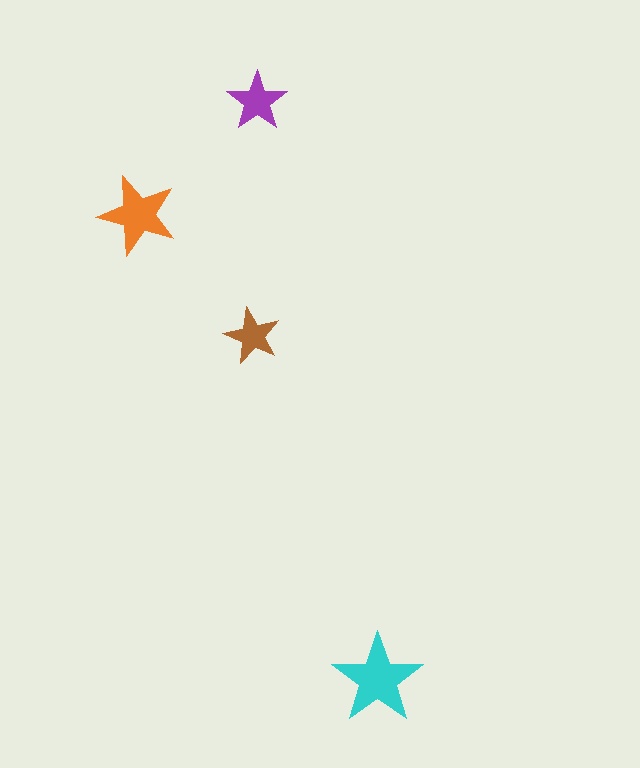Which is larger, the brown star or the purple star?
The purple one.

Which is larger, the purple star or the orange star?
The orange one.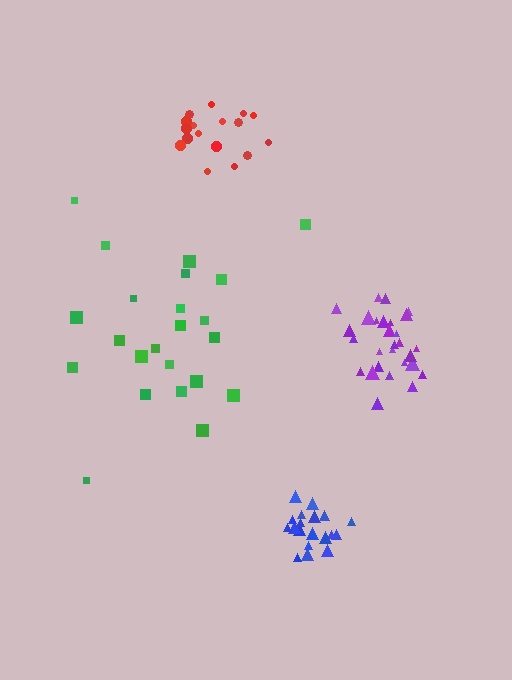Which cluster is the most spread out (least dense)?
Green.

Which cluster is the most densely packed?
Blue.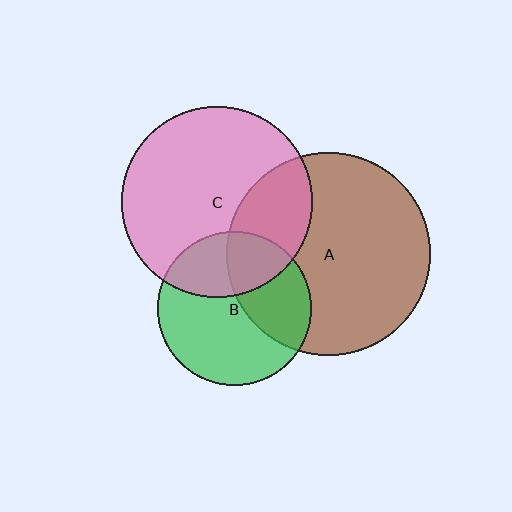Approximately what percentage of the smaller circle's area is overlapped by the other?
Approximately 30%.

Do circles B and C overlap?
Yes.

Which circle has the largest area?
Circle A (brown).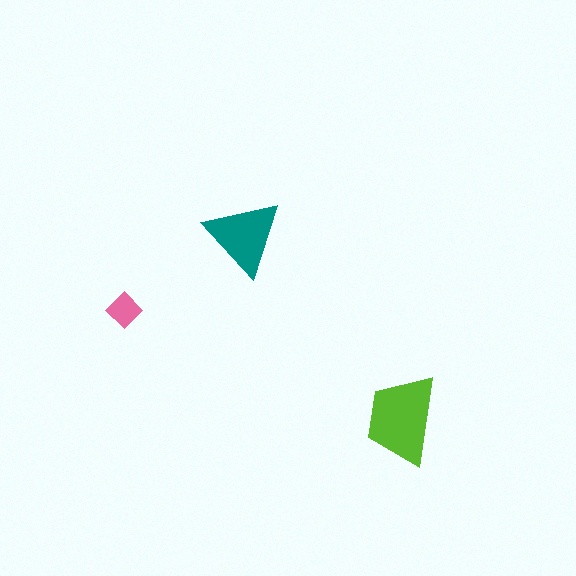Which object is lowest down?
The lime trapezoid is bottommost.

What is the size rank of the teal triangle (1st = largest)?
2nd.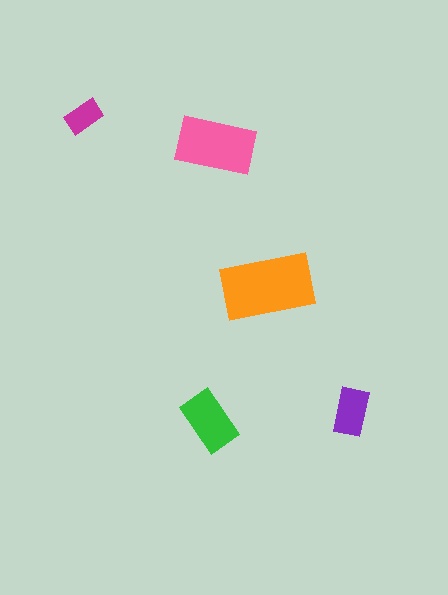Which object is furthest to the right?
The purple rectangle is rightmost.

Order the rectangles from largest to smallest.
the orange one, the pink one, the green one, the purple one, the magenta one.